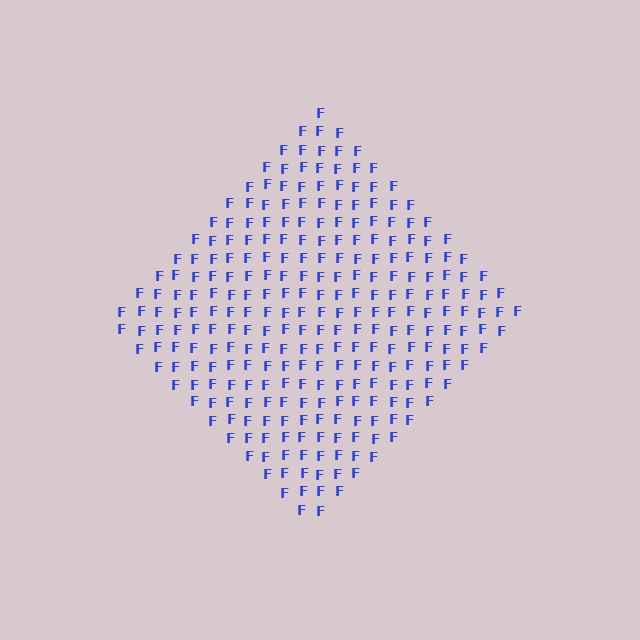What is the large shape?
The large shape is a diamond.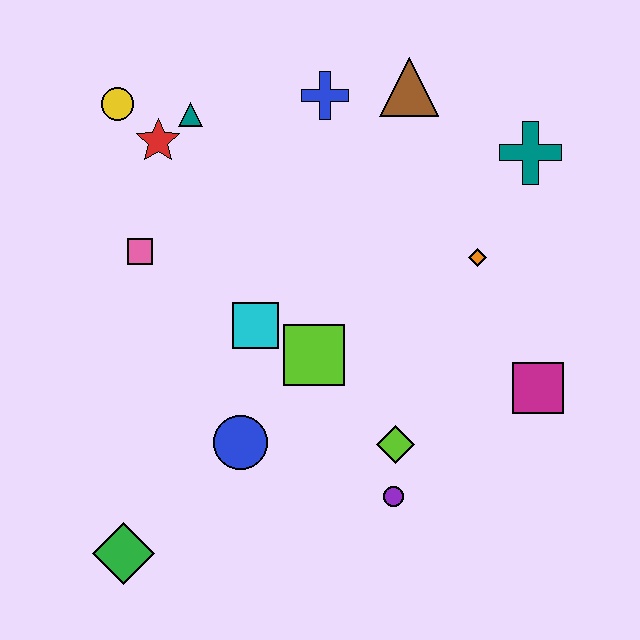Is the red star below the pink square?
No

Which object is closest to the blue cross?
The brown triangle is closest to the blue cross.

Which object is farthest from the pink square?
The magenta square is farthest from the pink square.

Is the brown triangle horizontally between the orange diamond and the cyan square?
Yes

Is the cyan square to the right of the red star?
Yes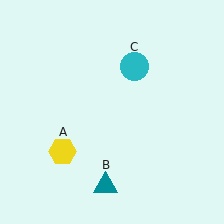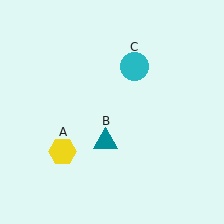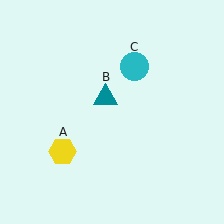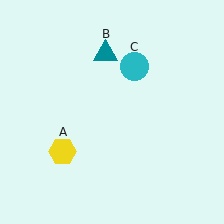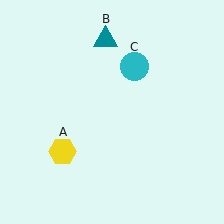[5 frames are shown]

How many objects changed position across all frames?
1 object changed position: teal triangle (object B).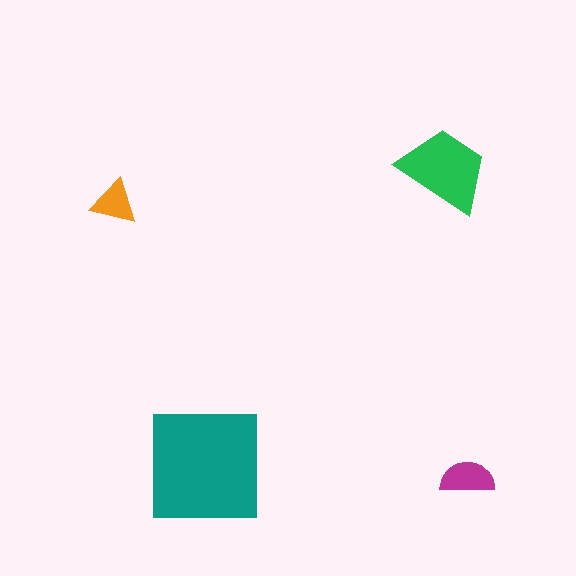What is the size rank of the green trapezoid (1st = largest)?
2nd.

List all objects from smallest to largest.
The orange triangle, the magenta semicircle, the green trapezoid, the teal square.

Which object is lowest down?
The magenta semicircle is bottommost.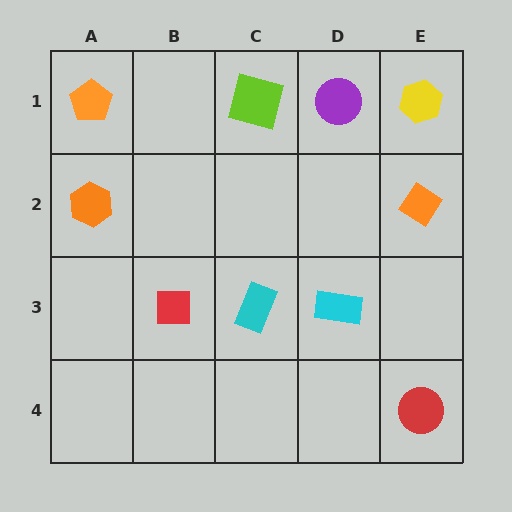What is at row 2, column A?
An orange hexagon.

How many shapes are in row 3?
3 shapes.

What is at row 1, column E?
A yellow hexagon.